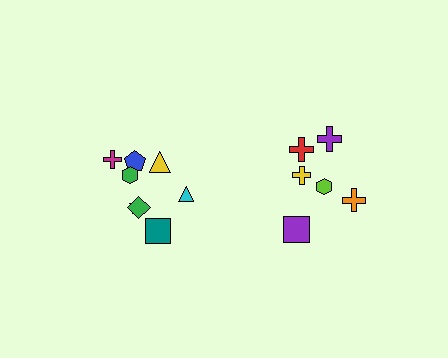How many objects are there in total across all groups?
There are 14 objects.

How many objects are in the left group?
There are 8 objects.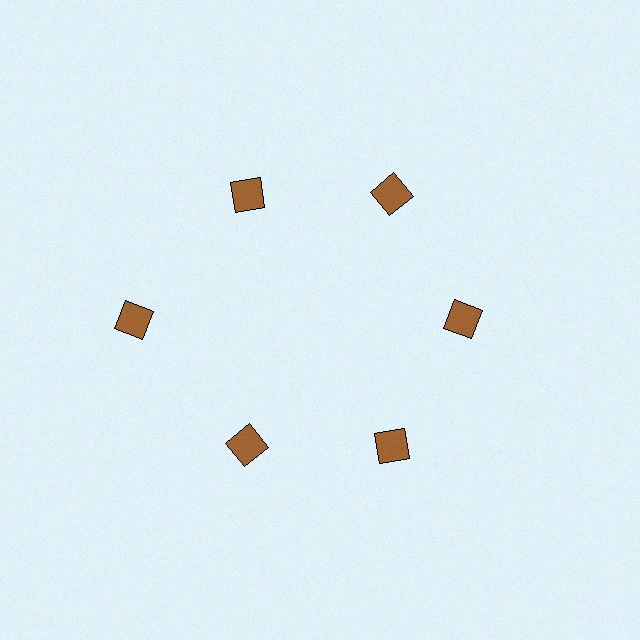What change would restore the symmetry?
The symmetry would be restored by moving it inward, back onto the ring so that all 6 squares sit at equal angles and equal distance from the center.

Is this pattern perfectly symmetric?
No. The 6 brown squares are arranged in a ring, but one element near the 9 o'clock position is pushed outward from the center, breaking the 6-fold rotational symmetry.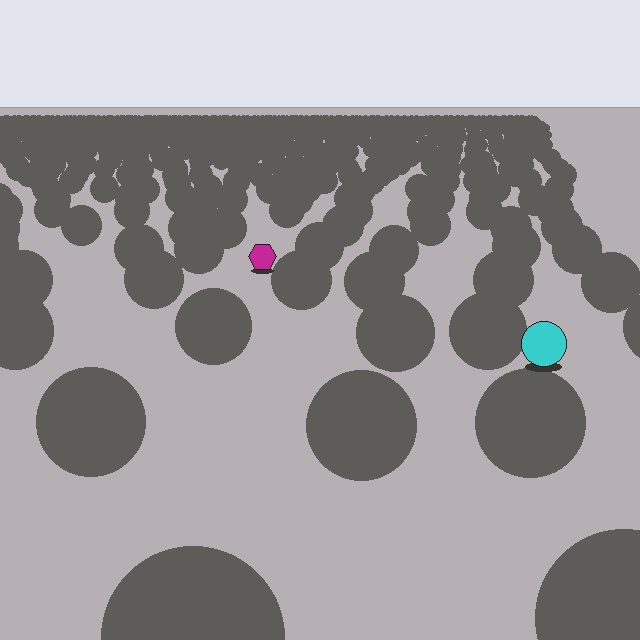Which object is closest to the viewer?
The cyan circle is closest. The texture marks near it are larger and more spread out.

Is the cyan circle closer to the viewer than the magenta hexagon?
Yes. The cyan circle is closer — you can tell from the texture gradient: the ground texture is coarser near it.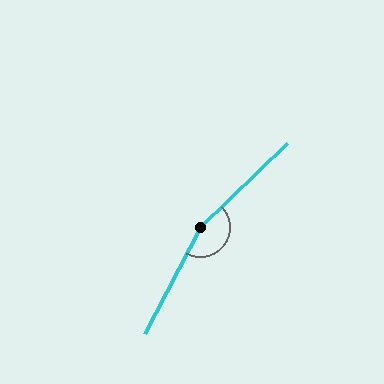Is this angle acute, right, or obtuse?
It is obtuse.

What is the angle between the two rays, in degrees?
Approximately 162 degrees.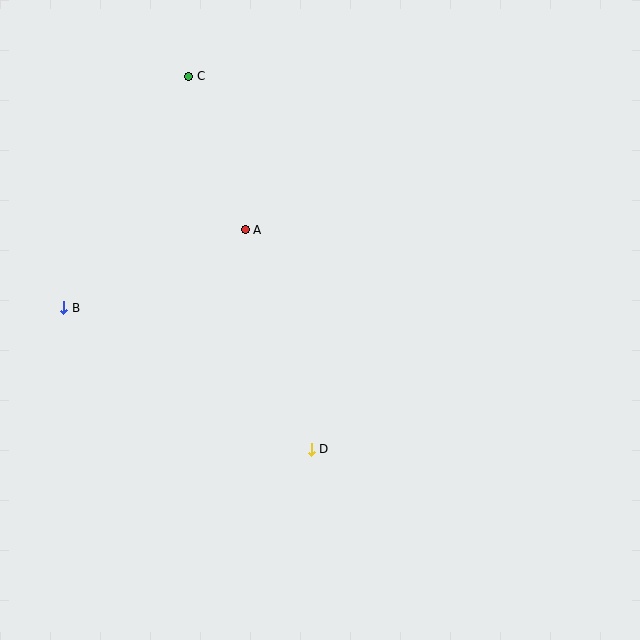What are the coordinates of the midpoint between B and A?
The midpoint between B and A is at (154, 269).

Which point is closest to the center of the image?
Point A at (245, 230) is closest to the center.